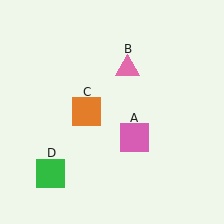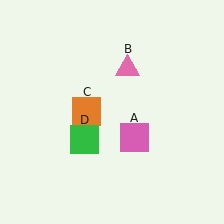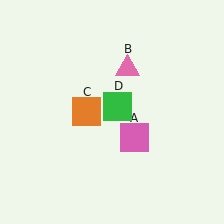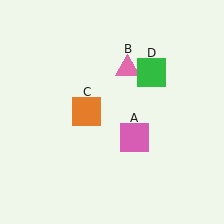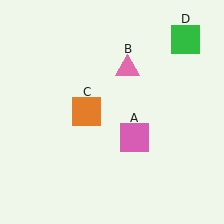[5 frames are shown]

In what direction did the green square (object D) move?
The green square (object D) moved up and to the right.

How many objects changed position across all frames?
1 object changed position: green square (object D).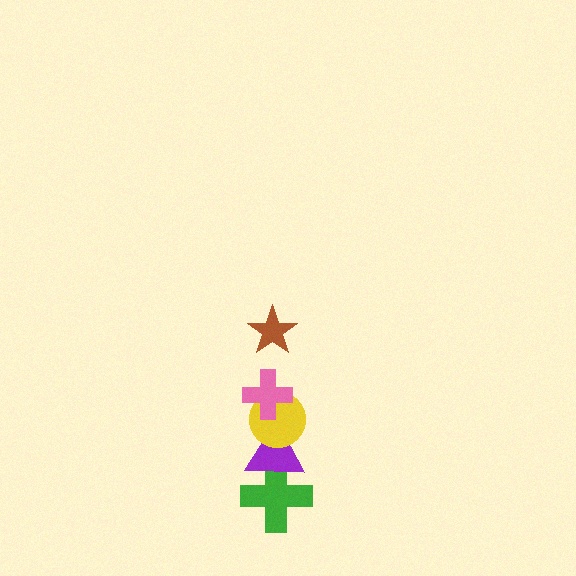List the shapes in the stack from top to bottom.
From top to bottom: the brown star, the pink cross, the yellow circle, the purple triangle, the green cross.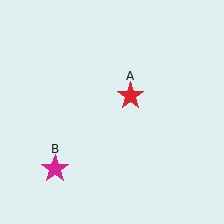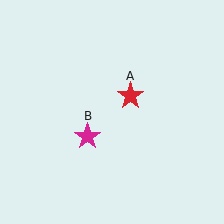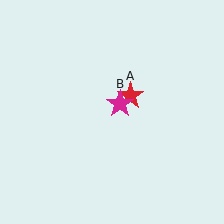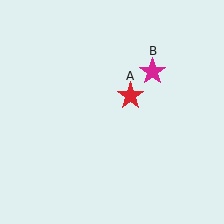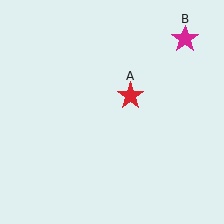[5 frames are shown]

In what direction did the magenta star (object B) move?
The magenta star (object B) moved up and to the right.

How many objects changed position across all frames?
1 object changed position: magenta star (object B).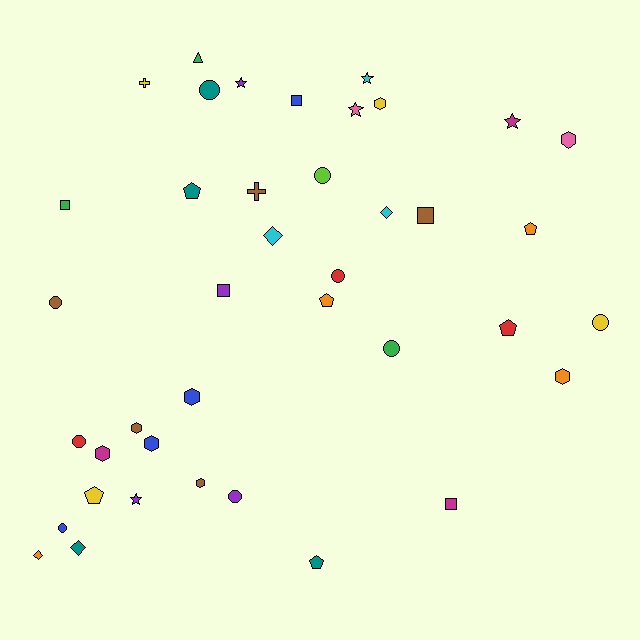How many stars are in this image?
There are 5 stars.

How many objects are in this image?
There are 40 objects.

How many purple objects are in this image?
There are 4 purple objects.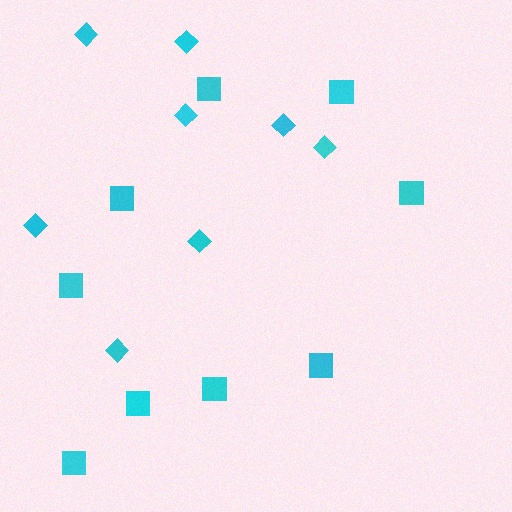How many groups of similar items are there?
There are 2 groups: one group of diamonds (8) and one group of squares (9).